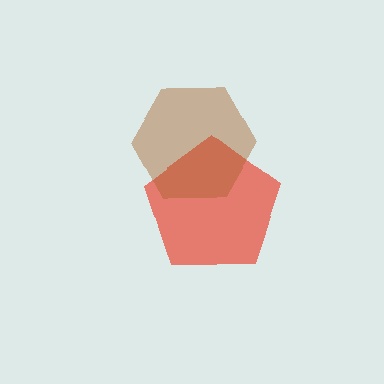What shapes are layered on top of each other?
The layered shapes are: a red pentagon, a brown hexagon.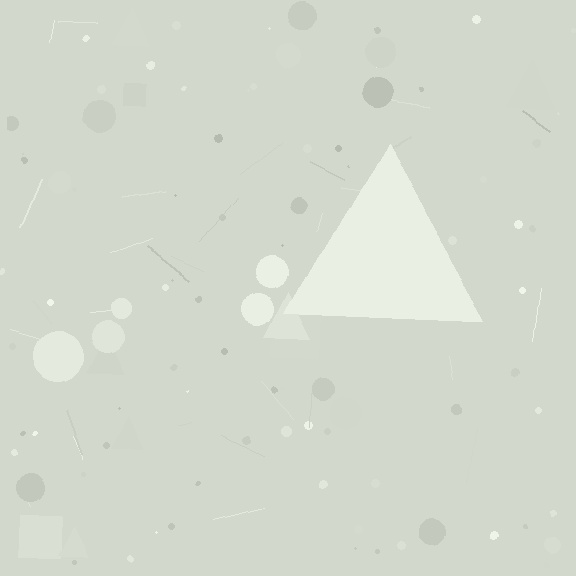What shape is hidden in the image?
A triangle is hidden in the image.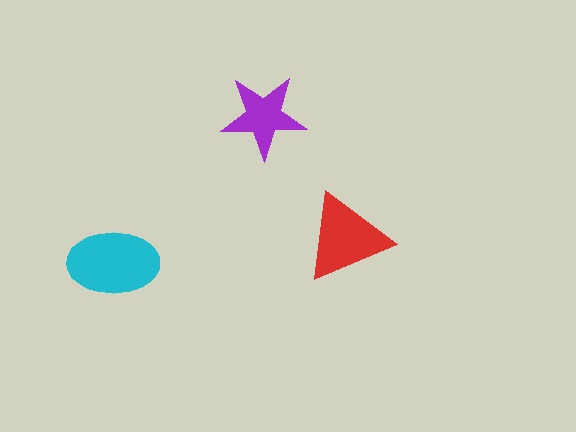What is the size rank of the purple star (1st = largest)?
3rd.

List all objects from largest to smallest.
The cyan ellipse, the red triangle, the purple star.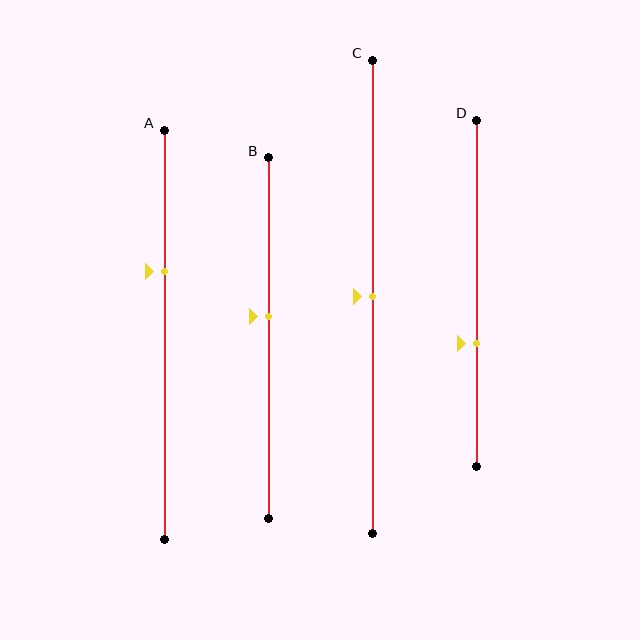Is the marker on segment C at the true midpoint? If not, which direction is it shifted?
Yes, the marker on segment C is at the true midpoint.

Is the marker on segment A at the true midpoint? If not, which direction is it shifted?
No, the marker on segment A is shifted upward by about 15% of the segment length.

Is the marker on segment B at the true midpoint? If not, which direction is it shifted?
No, the marker on segment B is shifted upward by about 6% of the segment length.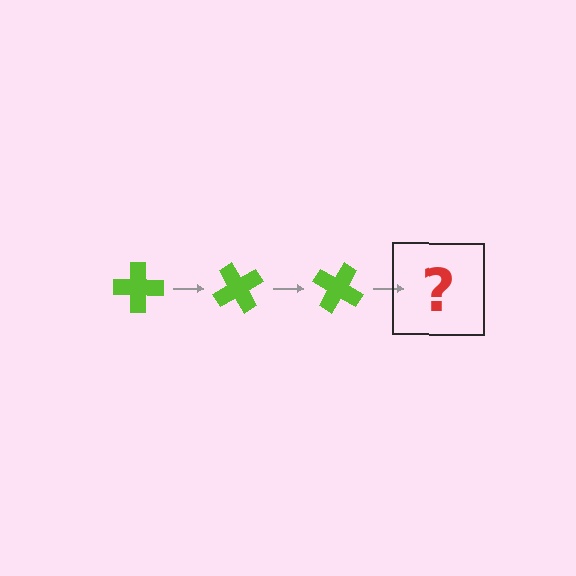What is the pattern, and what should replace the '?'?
The pattern is that the cross rotates 60 degrees each step. The '?' should be a lime cross rotated 180 degrees.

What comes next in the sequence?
The next element should be a lime cross rotated 180 degrees.